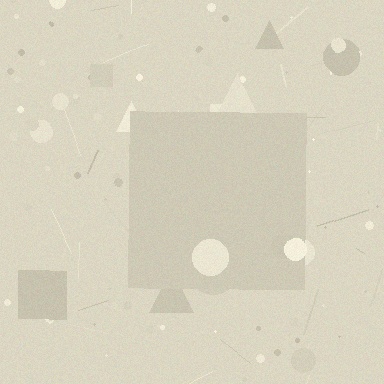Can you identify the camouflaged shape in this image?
The camouflaged shape is a square.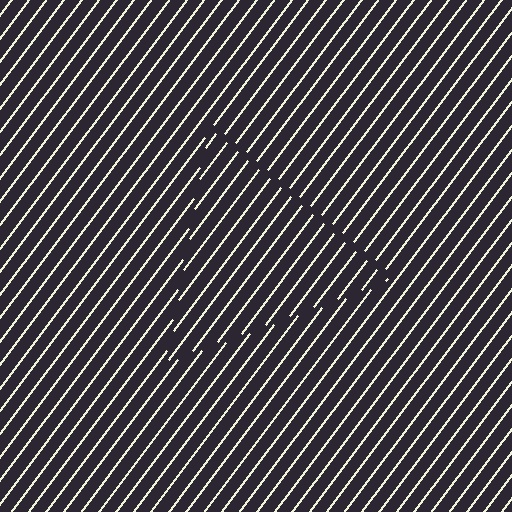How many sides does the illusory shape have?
3 sides — the line-ends trace a triangle.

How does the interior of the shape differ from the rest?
The interior of the shape contains the same grating, shifted by half a period — the contour is defined by the phase discontinuity where line-ends from the inner and outer gratings abut.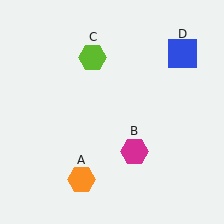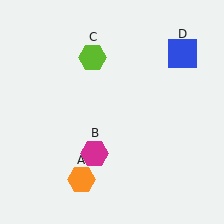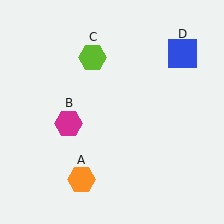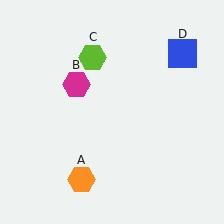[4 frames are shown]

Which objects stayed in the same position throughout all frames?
Orange hexagon (object A) and lime hexagon (object C) and blue square (object D) remained stationary.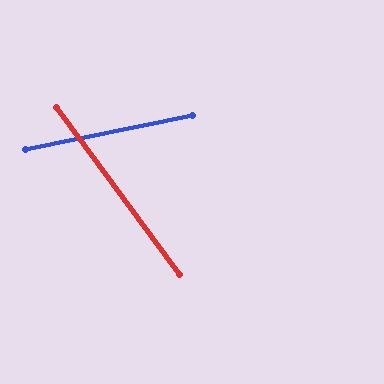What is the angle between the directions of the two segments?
Approximately 65 degrees.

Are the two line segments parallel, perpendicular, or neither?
Neither parallel nor perpendicular — they differ by about 65°.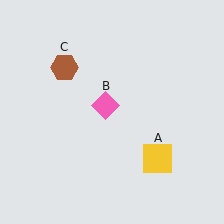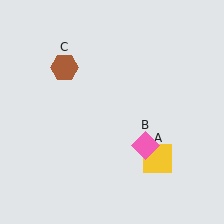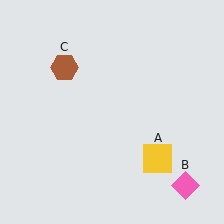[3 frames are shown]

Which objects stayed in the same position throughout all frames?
Yellow square (object A) and brown hexagon (object C) remained stationary.